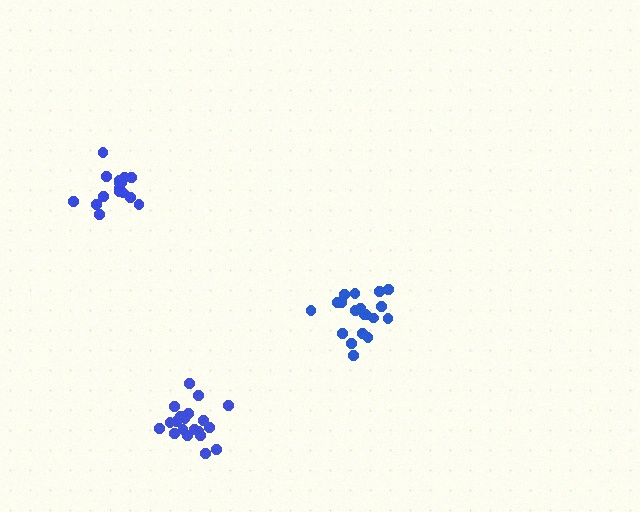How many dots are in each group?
Group 1: 19 dots, Group 2: 18 dots, Group 3: 20 dots (57 total).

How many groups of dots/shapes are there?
There are 3 groups.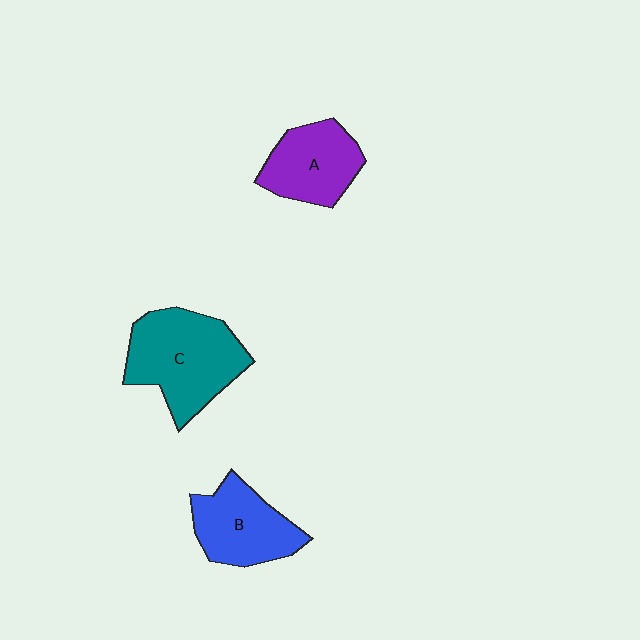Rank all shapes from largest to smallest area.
From largest to smallest: C (teal), B (blue), A (purple).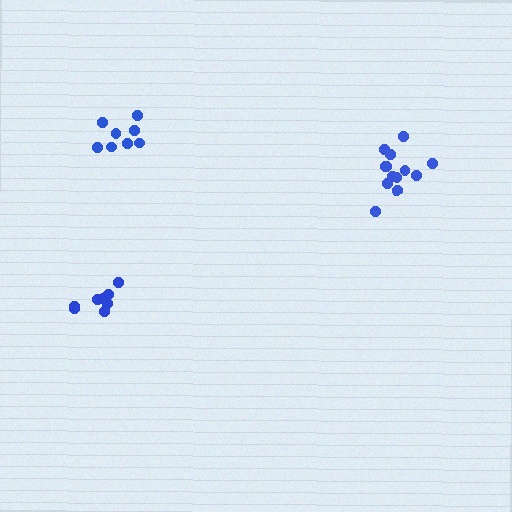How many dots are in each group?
Group 1: 8 dots, Group 2: 8 dots, Group 3: 13 dots (29 total).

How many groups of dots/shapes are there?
There are 3 groups.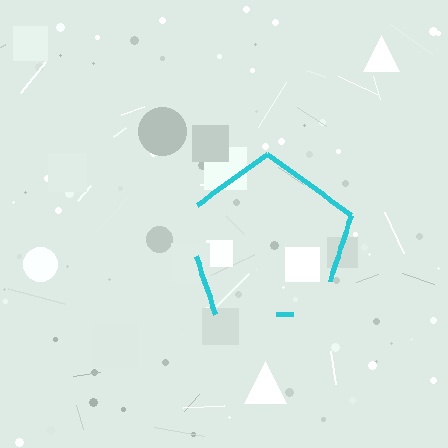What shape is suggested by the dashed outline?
The dashed outline suggests a pentagon.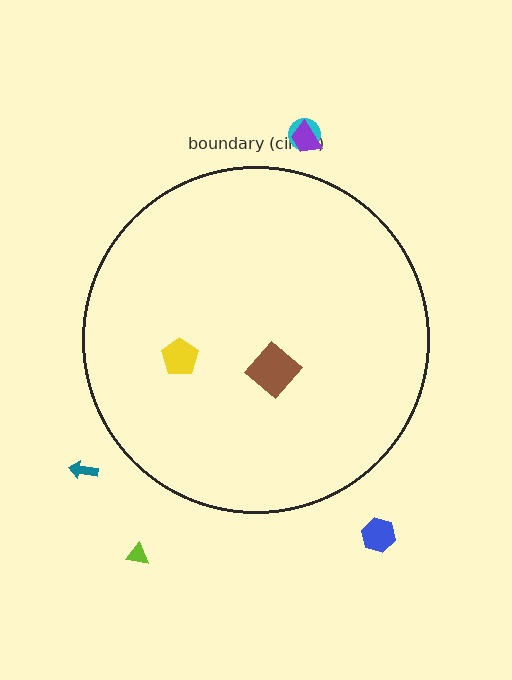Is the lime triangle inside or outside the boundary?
Outside.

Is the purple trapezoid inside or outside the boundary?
Outside.